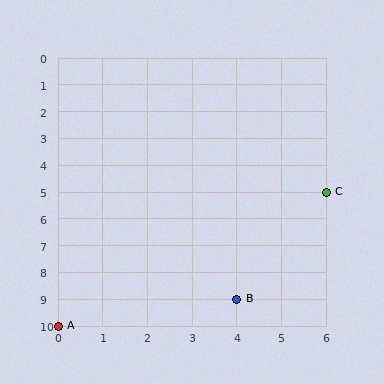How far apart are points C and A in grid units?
Points C and A are 6 columns and 5 rows apart (about 7.8 grid units diagonally).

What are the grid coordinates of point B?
Point B is at grid coordinates (4, 9).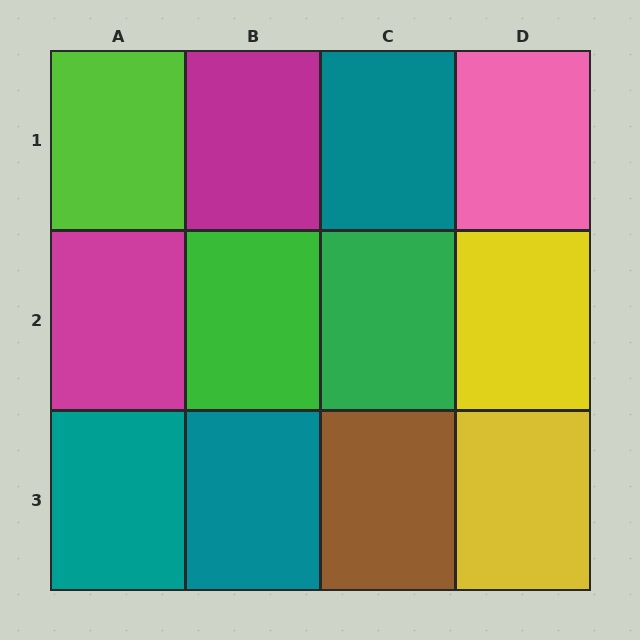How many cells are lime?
1 cell is lime.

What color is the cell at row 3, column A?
Teal.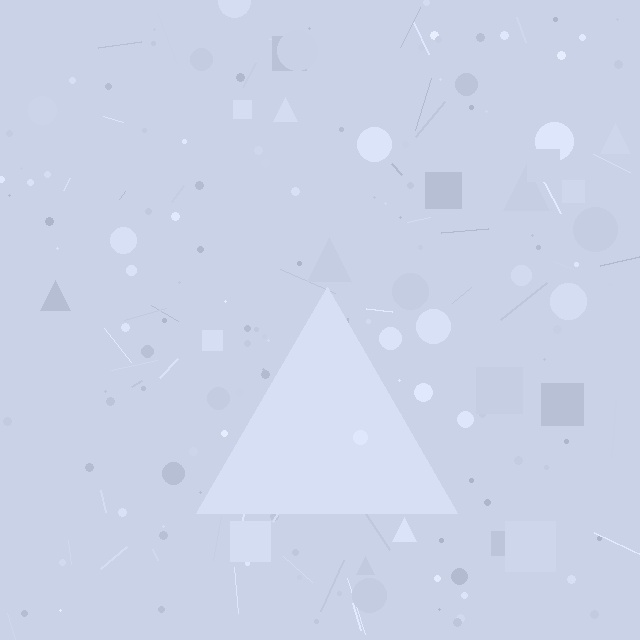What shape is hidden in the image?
A triangle is hidden in the image.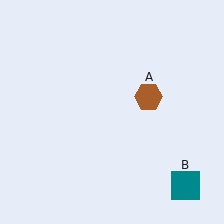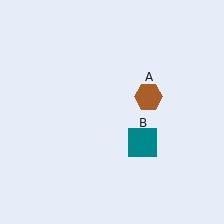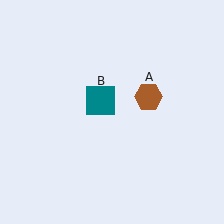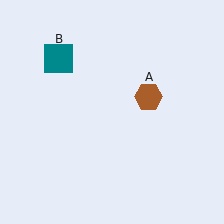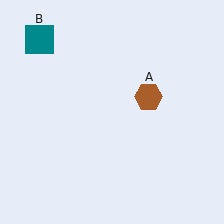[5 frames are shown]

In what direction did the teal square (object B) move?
The teal square (object B) moved up and to the left.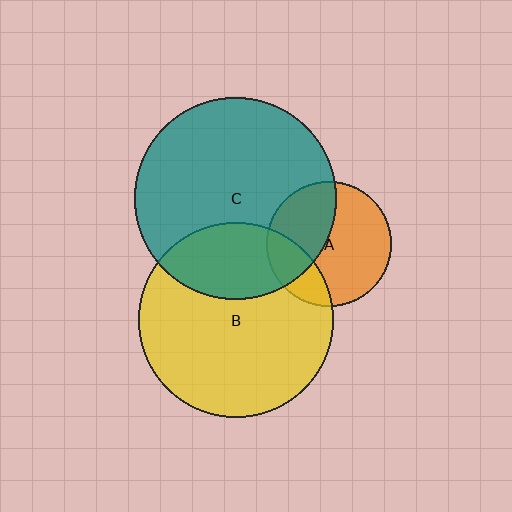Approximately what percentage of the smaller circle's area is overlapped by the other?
Approximately 30%.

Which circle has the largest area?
Circle C (teal).